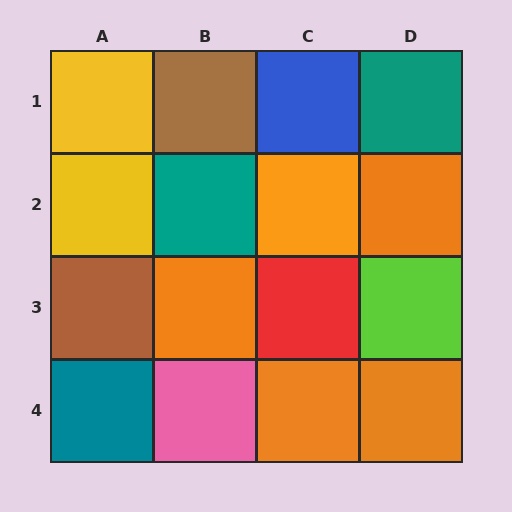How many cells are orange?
5 cells are orange.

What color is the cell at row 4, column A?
Teal.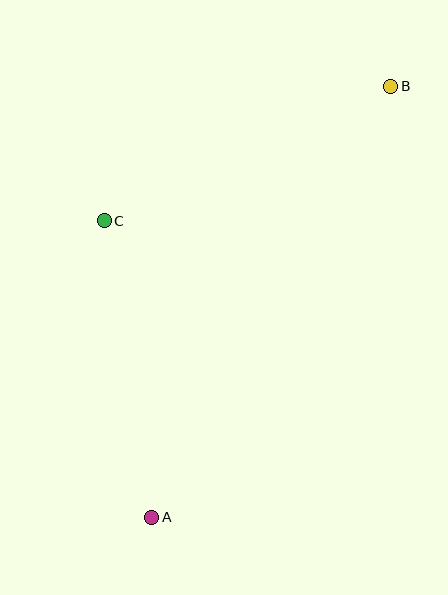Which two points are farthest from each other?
Points A and B are farthest from each other.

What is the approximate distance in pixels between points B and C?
The distance between B and C is approximately 317 pixels.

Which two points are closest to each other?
Points A and C are closest to each other.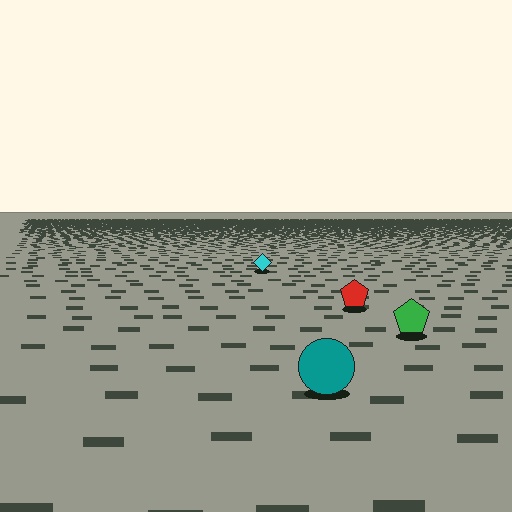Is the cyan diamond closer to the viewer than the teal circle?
No. The teal circle is closer — you can tell from the texture gradient: the ground texture is coarser near it.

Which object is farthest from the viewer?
The cyan diamond is farthest from the viewer. It appears smaller and the ground texture around it is denser.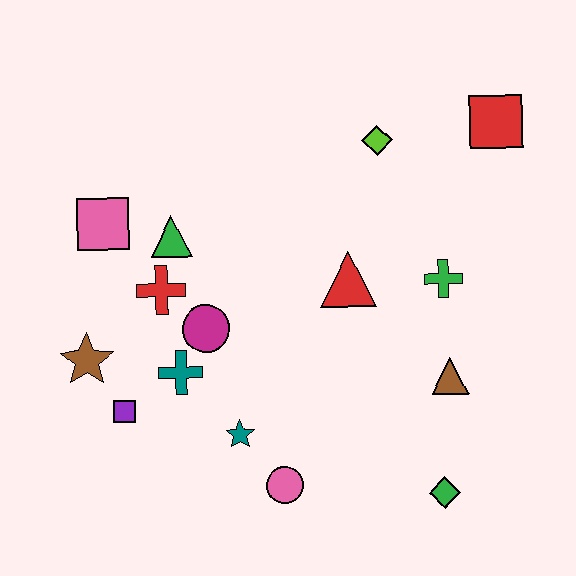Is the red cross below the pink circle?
No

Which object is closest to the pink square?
The green triangle is closest to the pink square.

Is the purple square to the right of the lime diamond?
No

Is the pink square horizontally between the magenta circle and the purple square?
No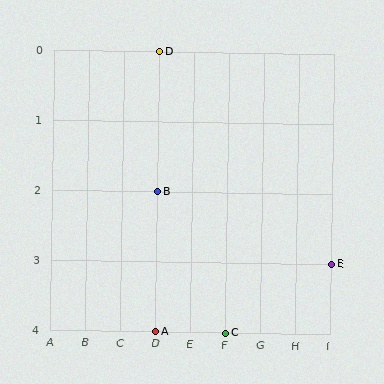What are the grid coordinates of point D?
Point D is at grid coordinates (D, 0).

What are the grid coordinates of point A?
Point A is at grid coordinates (D, 4).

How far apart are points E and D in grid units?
Points E and D are 5 columns and 3 rows apart (about 5.8 grid units diagonally).